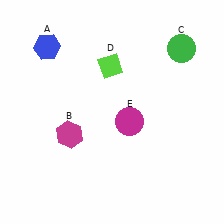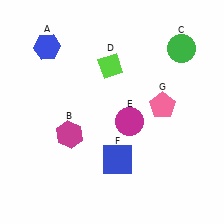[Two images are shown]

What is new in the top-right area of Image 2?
A pink pentagon (G) was added in the top-right area of Image 2.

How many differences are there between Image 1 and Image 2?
There are 2 differences between the two images.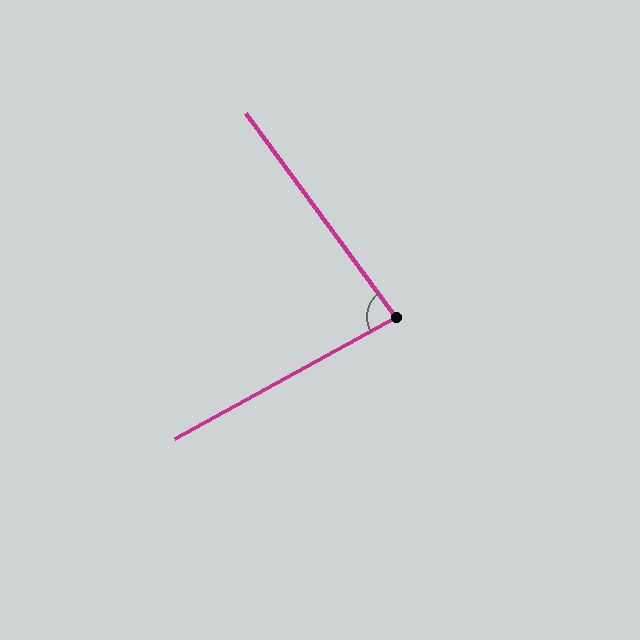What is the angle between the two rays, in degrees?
Approximately 82 degrees.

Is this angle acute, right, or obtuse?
It is acute.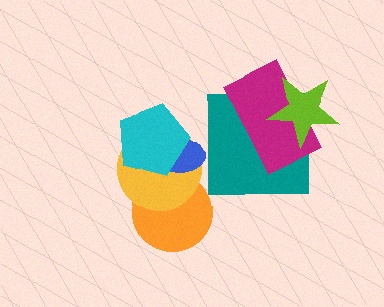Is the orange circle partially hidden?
Yes, it is partially covered by another shape.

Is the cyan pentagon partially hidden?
No, no other shape covers it.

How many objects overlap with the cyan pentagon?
2 objects overlap with the cyan pentagon.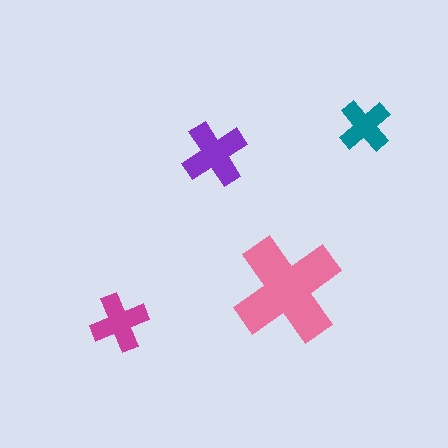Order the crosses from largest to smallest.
the pink one, the purple one, the magenta one, the teal one.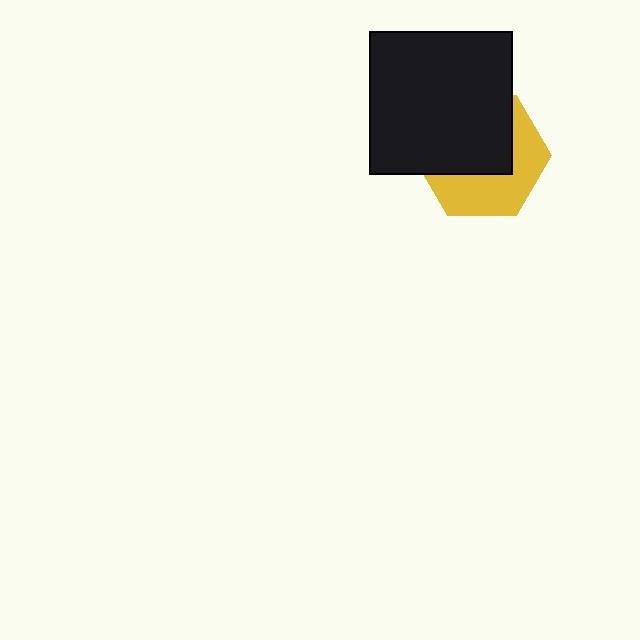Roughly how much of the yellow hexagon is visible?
A small part of it is visible (roughly 45%).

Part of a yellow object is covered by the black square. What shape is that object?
It is a hexagon.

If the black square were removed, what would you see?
You would see the complete yellow hexagon.